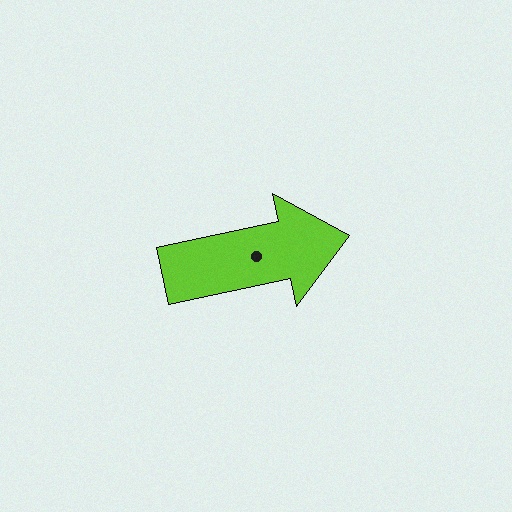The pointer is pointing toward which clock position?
Roughly 3 o'clock.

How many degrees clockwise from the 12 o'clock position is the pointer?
Approximately 78 degrees.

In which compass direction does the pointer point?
East.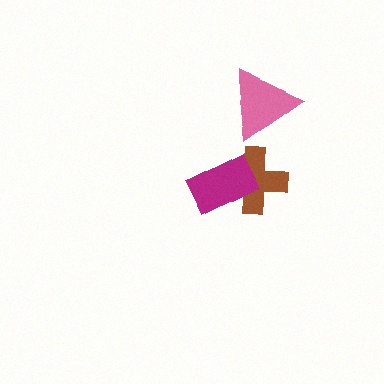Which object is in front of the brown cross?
The magenta rectangle is in front of the brown cross.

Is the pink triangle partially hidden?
No, no other shape covers it.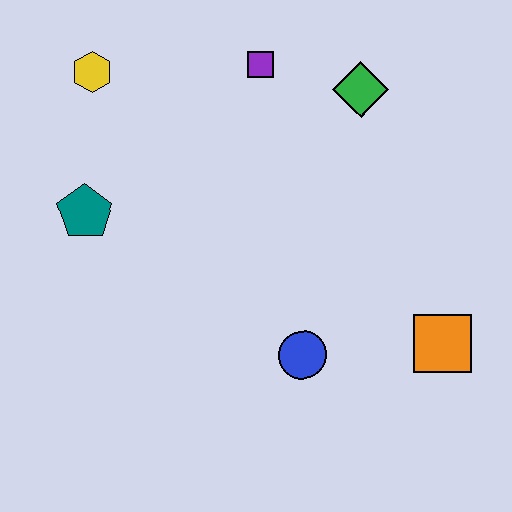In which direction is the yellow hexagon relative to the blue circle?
The yellow hexagon is above the blue circle.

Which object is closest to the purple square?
The green diamond is closest to the purple square.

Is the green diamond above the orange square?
Yes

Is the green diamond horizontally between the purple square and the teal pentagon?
No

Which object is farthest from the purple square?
The orange square is farthest from the purple square.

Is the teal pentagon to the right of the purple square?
No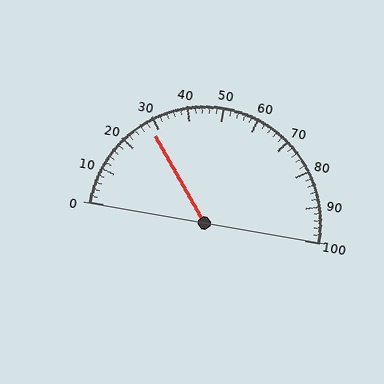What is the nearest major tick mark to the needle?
The nearest major tick mark is 30.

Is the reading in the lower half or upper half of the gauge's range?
The reading is in the lower half of the range (0 to 100).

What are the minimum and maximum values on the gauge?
The gauge ranges from 0 to 100.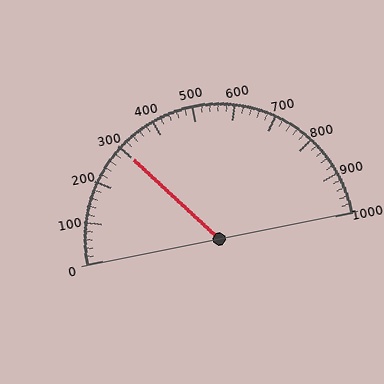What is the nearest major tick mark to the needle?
The nearest major tick mark is 300.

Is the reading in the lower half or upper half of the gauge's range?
The reading is in the lower half of the range (0 to 1000).